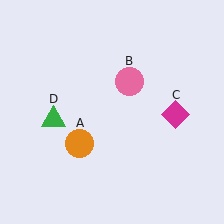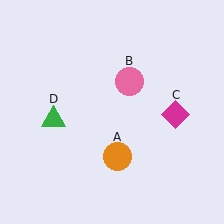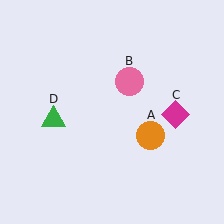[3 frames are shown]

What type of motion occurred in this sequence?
The orange circle (object A) rotated counterclockwise around the center of the scene.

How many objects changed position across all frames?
1 object changed position: orange circle (object A).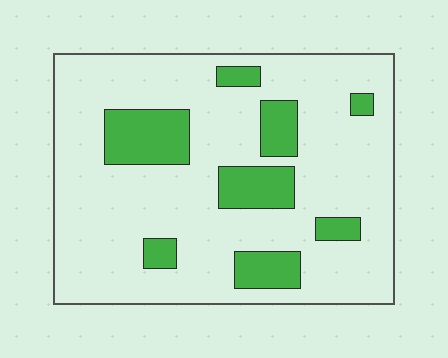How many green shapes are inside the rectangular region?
8.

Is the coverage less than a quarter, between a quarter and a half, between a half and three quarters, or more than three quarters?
Less than a quarter.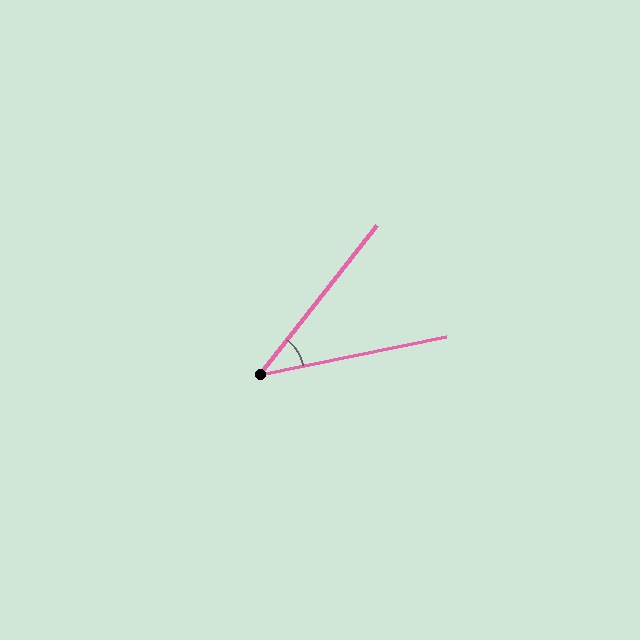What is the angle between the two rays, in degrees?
Approximately 40 degrees.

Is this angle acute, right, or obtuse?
It is acute.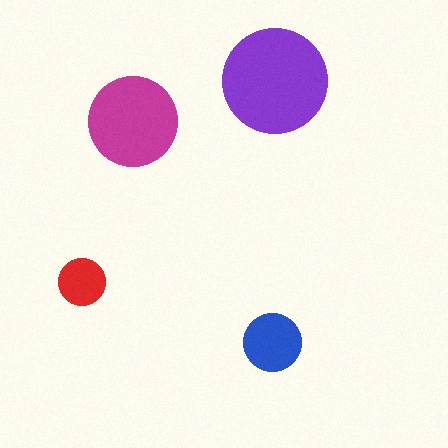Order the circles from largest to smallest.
the purple one, the magenta one, the blue one, the red one.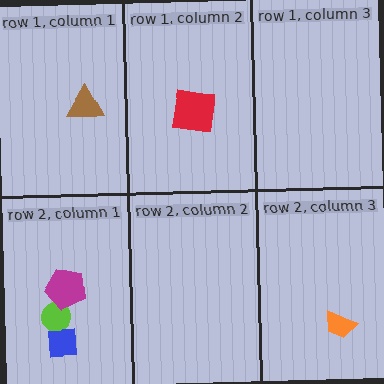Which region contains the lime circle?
The row 2, column 1 region.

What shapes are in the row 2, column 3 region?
The orange trapezoid.